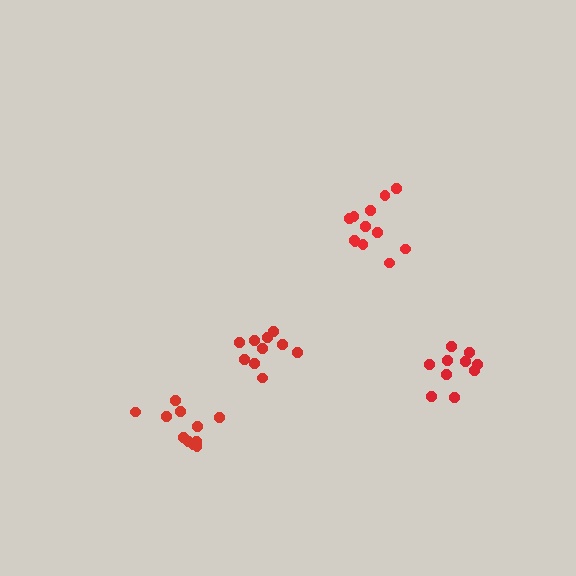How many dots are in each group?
Group 1: 11 dots, Group 2: 10 dots, Group 3: 13 dots, Group 4: 10 dots (44 total).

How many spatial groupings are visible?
There are 4 spatial groupings.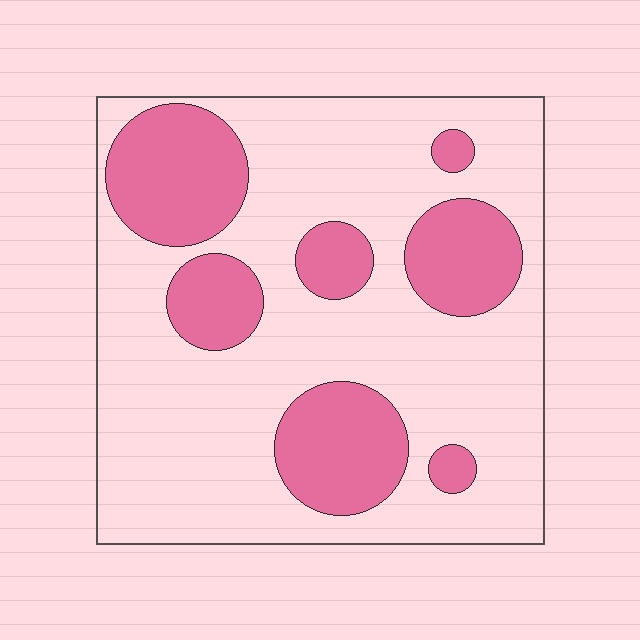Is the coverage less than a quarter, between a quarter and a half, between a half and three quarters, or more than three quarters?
Between a quarter and a half.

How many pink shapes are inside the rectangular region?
7.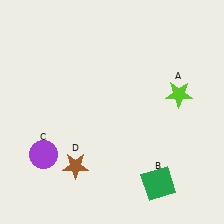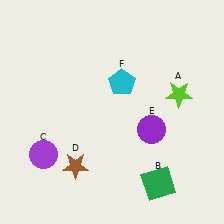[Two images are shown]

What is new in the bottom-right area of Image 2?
A purple circle (E) was added in the bottom-right area of Image 2.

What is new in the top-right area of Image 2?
A cyan pentagon (F) was added in the top-right area of Image 2.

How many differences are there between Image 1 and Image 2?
There are 2 differences between the two images.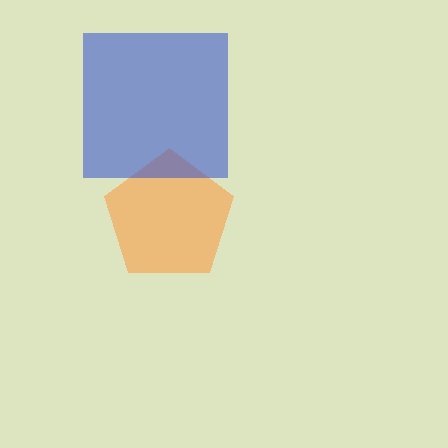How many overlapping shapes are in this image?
There are 2 overlapping shapes in the image.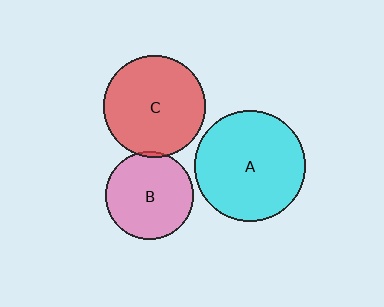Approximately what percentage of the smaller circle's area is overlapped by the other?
Approximately 5%.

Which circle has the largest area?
Circle A (cyan).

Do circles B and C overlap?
Yes.